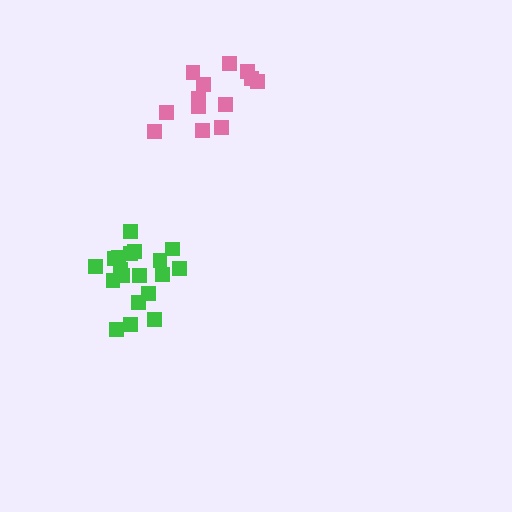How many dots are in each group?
Group 1: 13 dots, Group 2: 19 dots (32 total).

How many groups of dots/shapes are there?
There are 2 groups.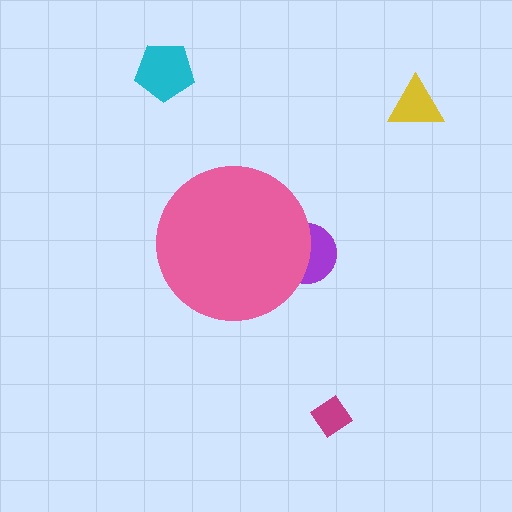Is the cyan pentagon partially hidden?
No, the cyan pentagon is fully visible.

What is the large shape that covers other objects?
A pink circle.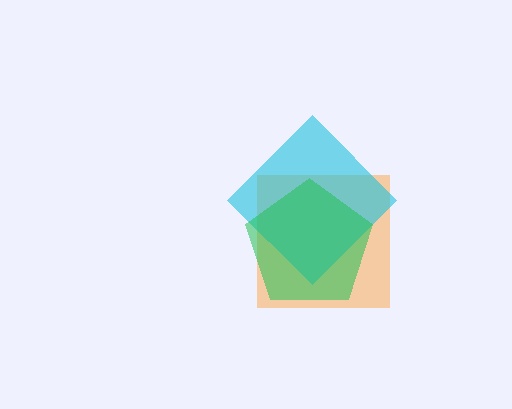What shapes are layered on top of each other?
The layered shapes are: an orange square, a cyan diamond, a green pentagon.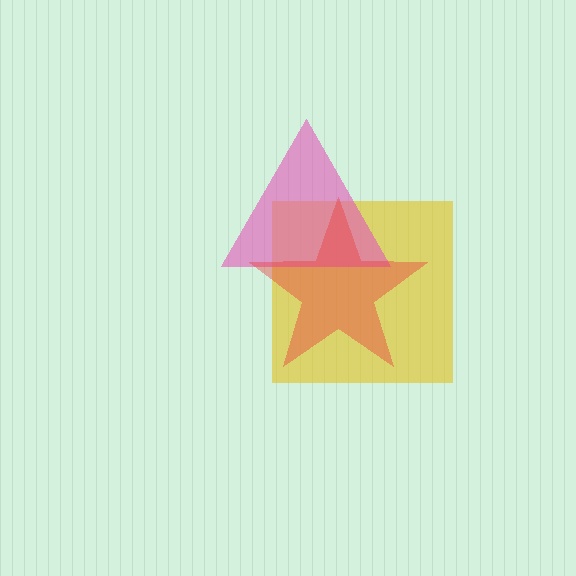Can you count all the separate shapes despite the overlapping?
Yes, there are 3 separate shapes.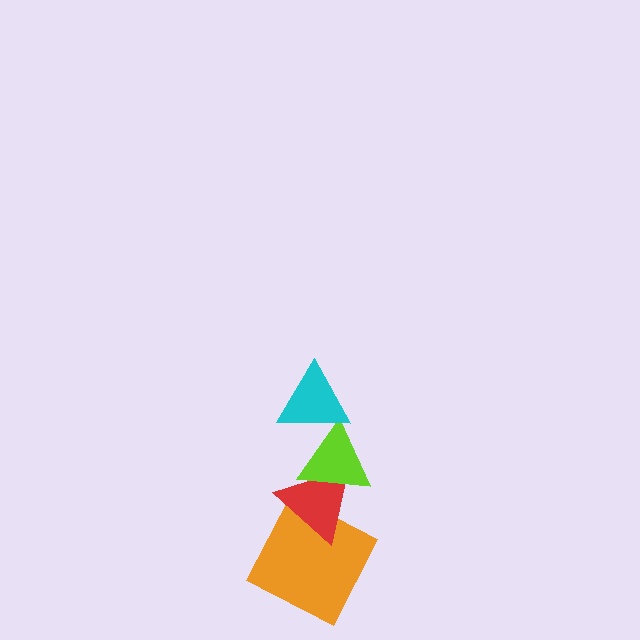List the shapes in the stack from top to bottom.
From top to bottom: the cyan triangle, the lime triangle, the red triangle, the orange square.